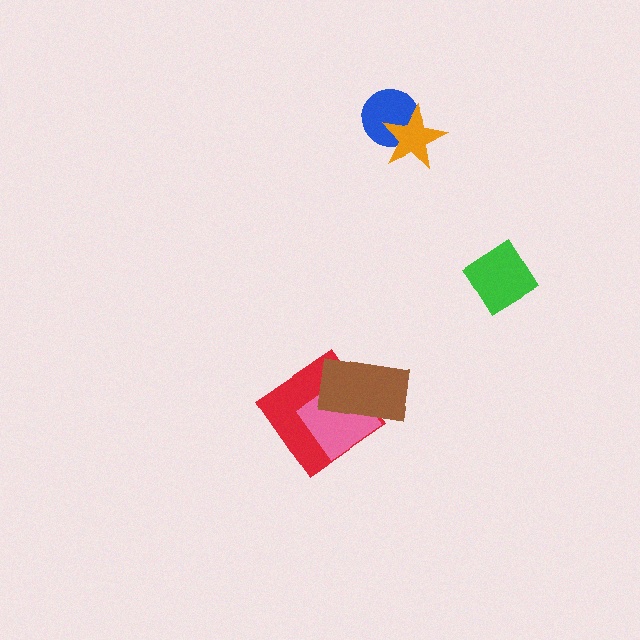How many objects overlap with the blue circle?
1 object overlaps with the blue circle.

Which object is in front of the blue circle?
The orange star is in front of the blue circle.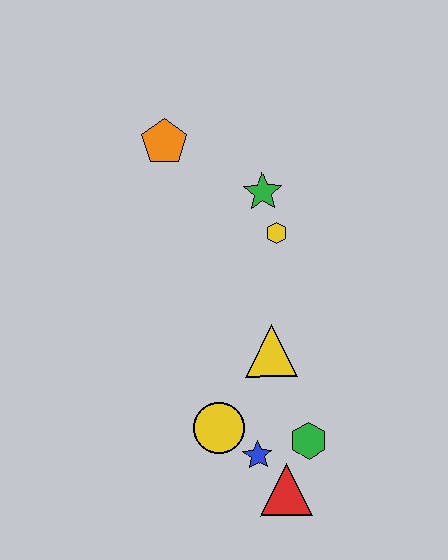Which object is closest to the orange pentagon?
The green star is closest to the orange pentagon.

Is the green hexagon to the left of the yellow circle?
No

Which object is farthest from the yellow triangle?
The orange pentagon is farthest from the yellow triangle.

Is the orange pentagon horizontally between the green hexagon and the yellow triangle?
No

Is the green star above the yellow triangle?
Yes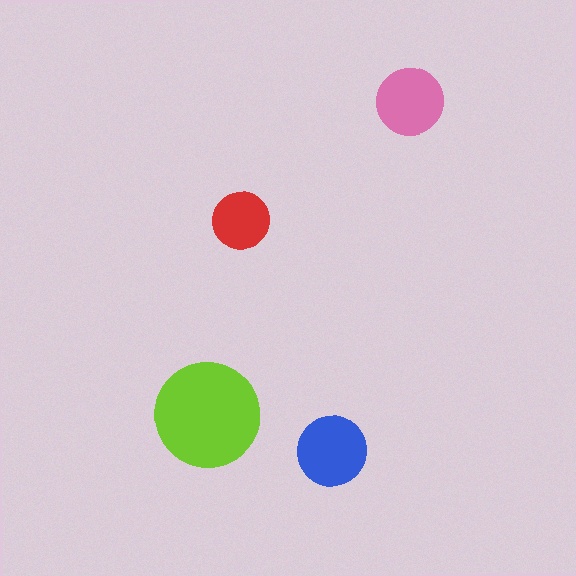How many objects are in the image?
There are 4 objects in the image.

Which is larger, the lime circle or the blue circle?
The lime one.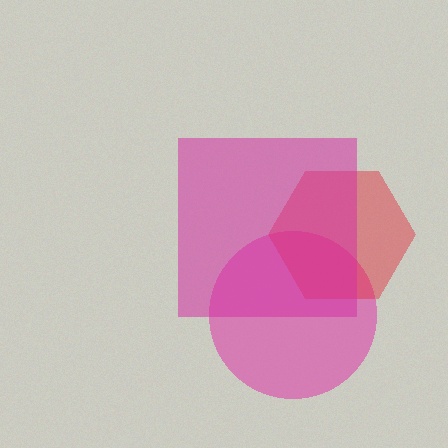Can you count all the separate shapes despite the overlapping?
Yes, there are 3 separate shapes.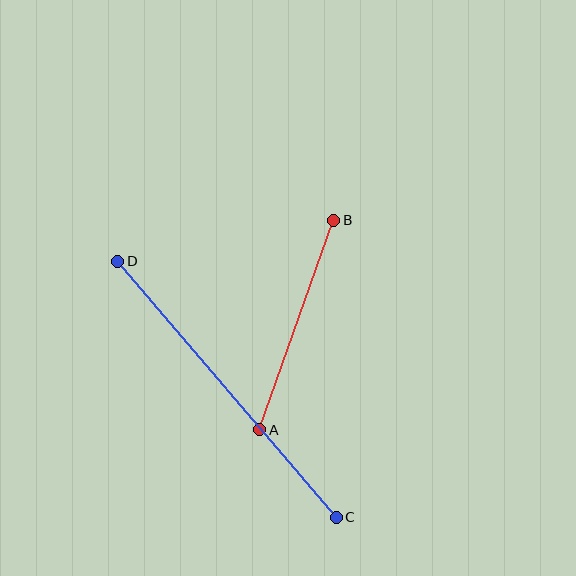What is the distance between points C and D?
The distance is approximately 337 pixels.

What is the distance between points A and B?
The distance is approximately 222 pixels.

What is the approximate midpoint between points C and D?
The midpoint is at approximately (227, 389) pixels.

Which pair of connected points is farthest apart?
Points C and D are farthest apart.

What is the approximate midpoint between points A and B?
The midpoint is at approximately (297, 325) pixels.